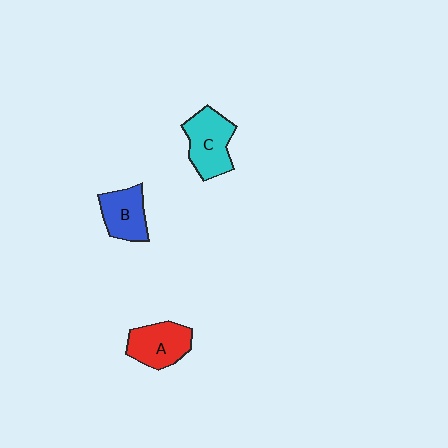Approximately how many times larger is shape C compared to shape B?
Approximately 1.3 times.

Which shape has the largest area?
Shape C (cyan).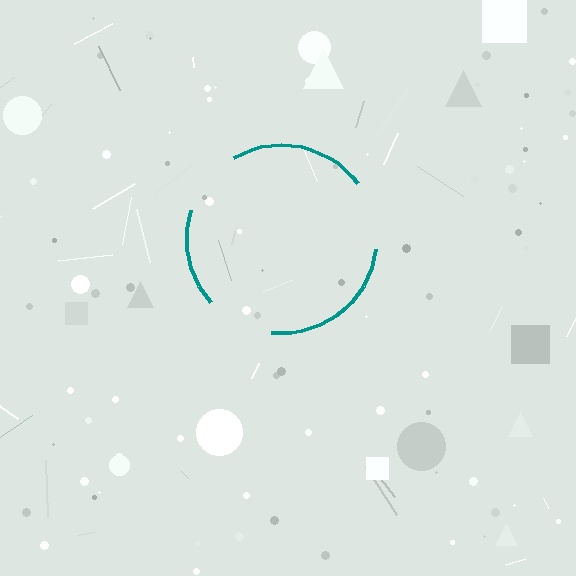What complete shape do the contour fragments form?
The contour fragments form a circle.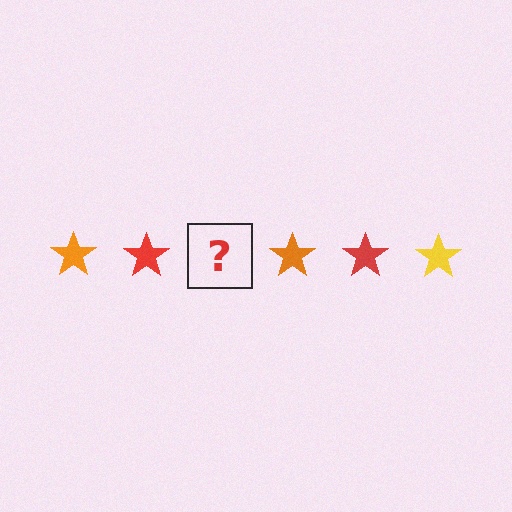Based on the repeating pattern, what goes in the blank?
The blank should be a yellow star.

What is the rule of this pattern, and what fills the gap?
The rule is that the pattern cycles through orange, red, yellow stars. The gap should be filled with a yellow star.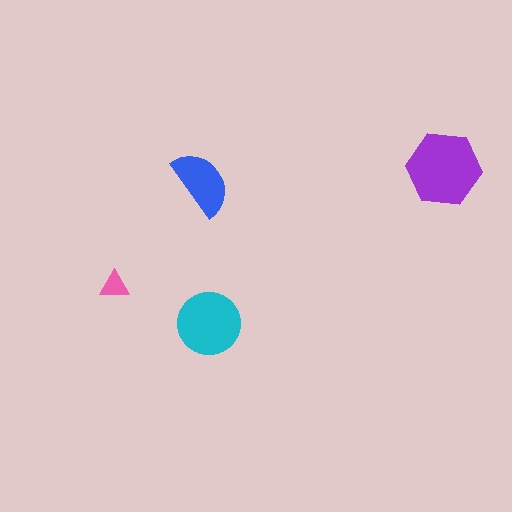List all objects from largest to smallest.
The purple hexagon, the cyan circle, the blue semicircle, the pink triangle.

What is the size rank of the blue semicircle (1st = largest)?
3rd.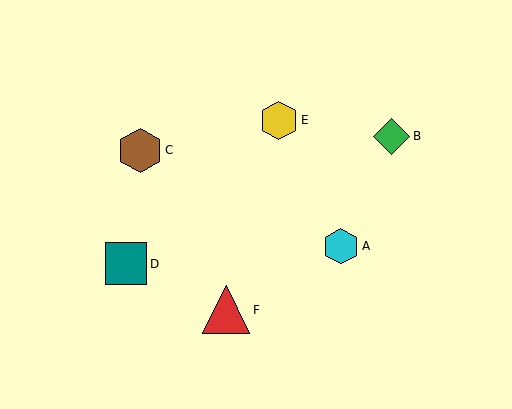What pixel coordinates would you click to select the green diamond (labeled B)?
Click at (392, 136) to select the green diamond B.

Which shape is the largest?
The red triangle (labeled F) is the largest.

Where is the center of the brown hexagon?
The center of the brown hexagon is at (140, 150).